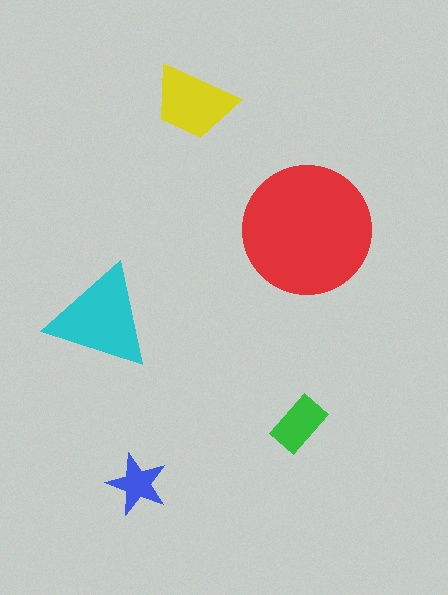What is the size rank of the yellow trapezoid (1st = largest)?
3rd.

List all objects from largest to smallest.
The red circle, the cyan triangle, the yellow trapezoid, the green rectangle, the blue star.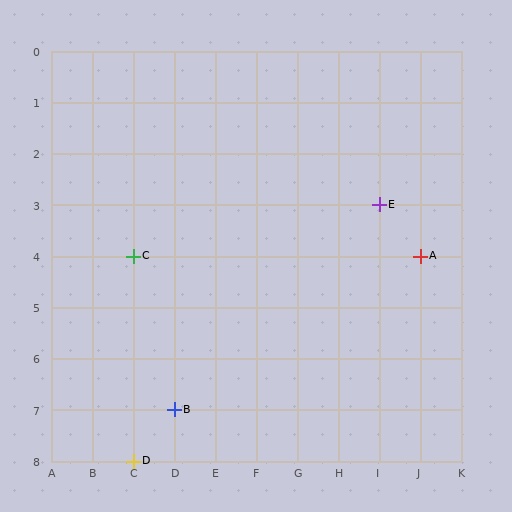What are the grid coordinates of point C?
Point C is at grid coordinates (C, 4).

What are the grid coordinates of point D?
Point D is at grid coordinates (C, 8).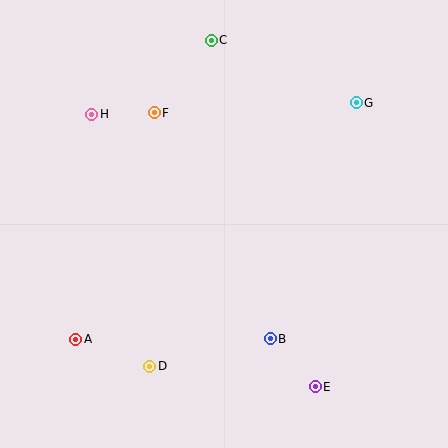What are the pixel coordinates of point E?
Point E is at (315, 387).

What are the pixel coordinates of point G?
Point G is at (356, 103).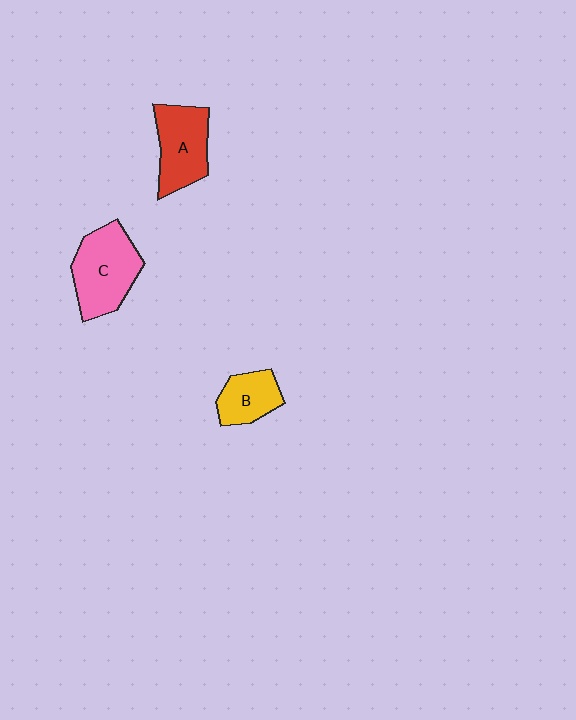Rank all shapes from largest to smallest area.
From largest to smallest: C (pink), A (red), B (yellow).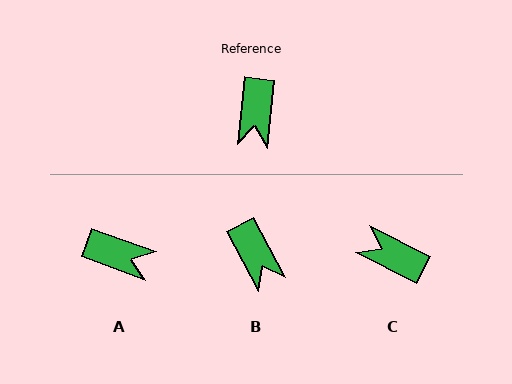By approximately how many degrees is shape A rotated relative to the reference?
Approximately 76 degrees counter-clockwise.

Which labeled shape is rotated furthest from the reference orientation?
C, about 111 degrees away.